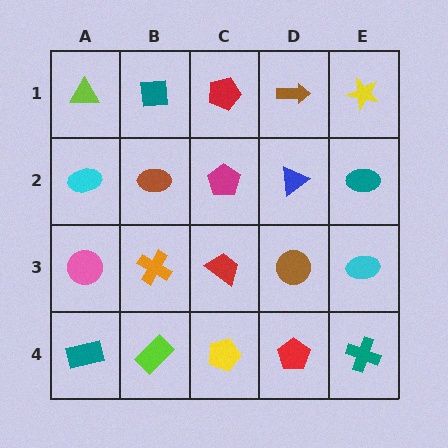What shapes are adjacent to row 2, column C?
A red pentagon (row 1, column C), a red trapezoid (row 3, column C), a brown ellipse (row 2, column B), a blue triangle (row 2, column D).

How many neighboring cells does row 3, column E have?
3.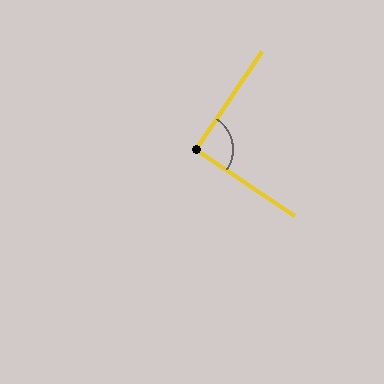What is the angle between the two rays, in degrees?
Approximately 89 degrees.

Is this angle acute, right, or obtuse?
It is approximately a right angle.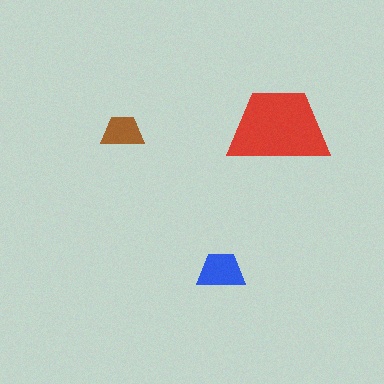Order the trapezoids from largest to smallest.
the red one, the blue one, the brown one.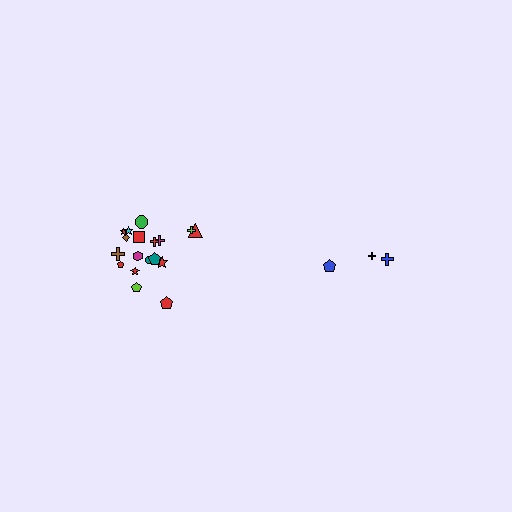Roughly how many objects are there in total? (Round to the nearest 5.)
Roughly 20 objects in total.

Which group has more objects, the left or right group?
The left group.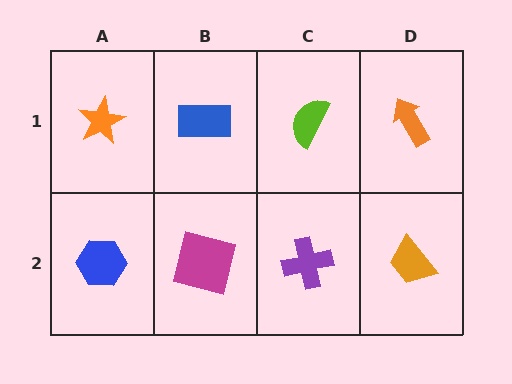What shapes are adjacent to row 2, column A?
An orange star (row 1, column A), a magenta square (row 2, column B).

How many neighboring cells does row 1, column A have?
2.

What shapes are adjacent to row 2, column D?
An orange arrow (row 1, column D), a purple cross (row 2, column C).